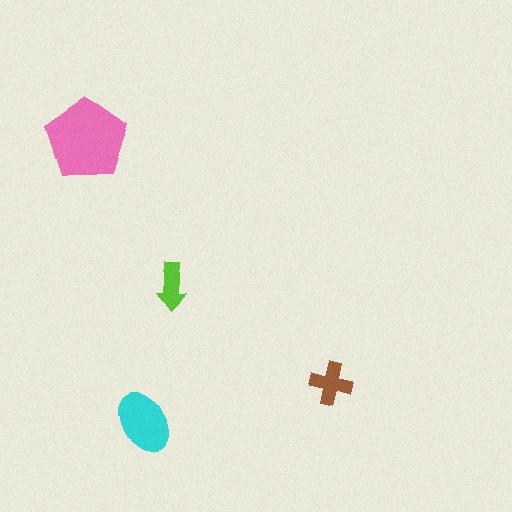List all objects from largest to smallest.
The pink pentagon, the cyan ellipse, the brown cross, the lime arrow.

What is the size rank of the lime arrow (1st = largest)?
4th.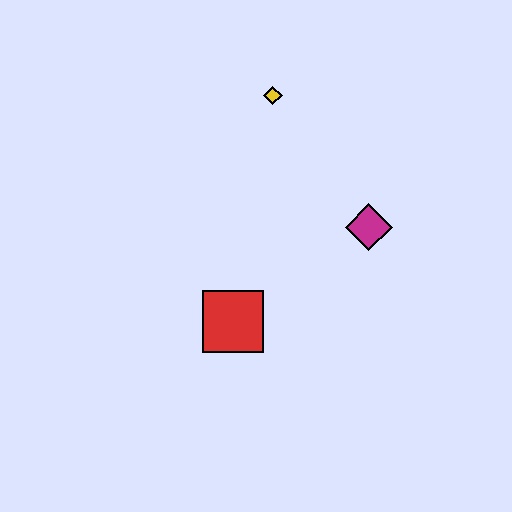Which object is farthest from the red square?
The yellow diamond is farthest from the red square.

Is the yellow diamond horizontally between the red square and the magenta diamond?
Yes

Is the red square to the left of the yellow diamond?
Yes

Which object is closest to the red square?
The magenta diamond is closest to the red square.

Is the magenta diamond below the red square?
No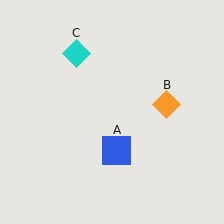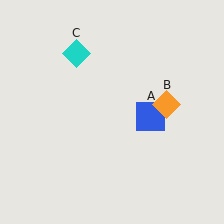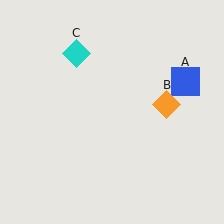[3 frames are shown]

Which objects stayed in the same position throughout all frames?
Orange diamond (object B) and cyan diamond (object C) remained stationary.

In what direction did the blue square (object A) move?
The blue square (object A) moved up and to the right.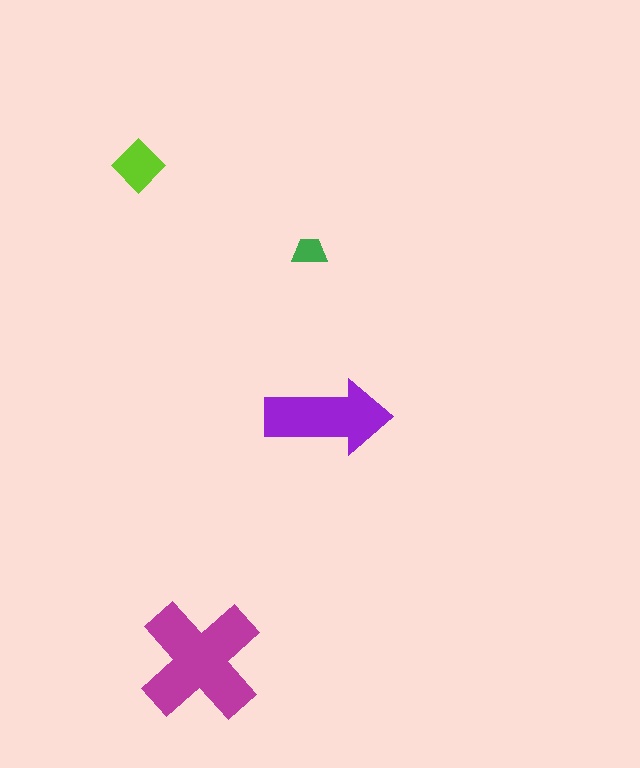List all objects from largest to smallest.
The magenta cross, the purple arrow, the lime diamond, the green trapezoid.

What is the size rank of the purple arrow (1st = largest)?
2nd.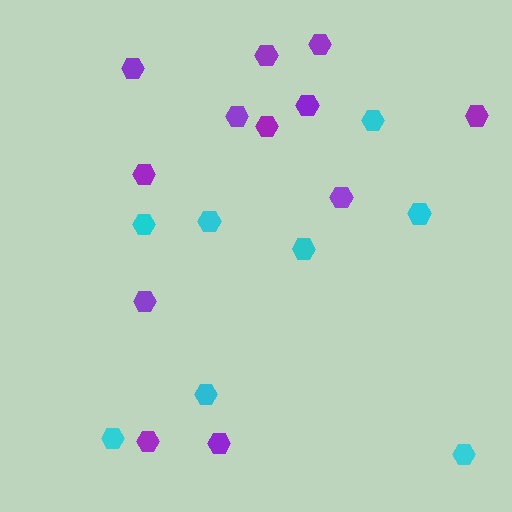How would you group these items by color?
There are 2 groups: one group of purple hexagons (12) and one group of cyan hexagons (8).